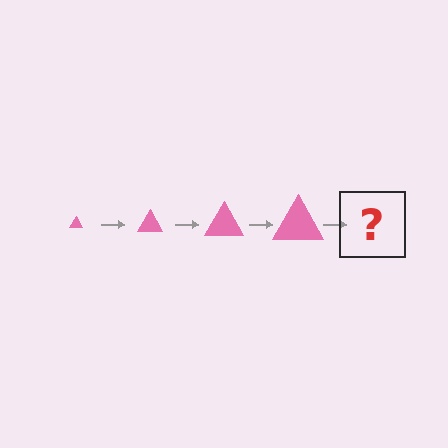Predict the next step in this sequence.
The next step is a pink triangle, larger than the previous one.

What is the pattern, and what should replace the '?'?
The pattern is that the triangle gets progressively larger each step. The '?' should be a pink triangle, larger than the previous one.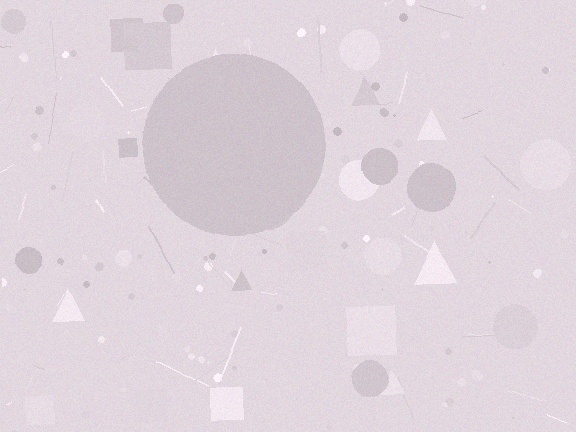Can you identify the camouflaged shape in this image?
The camouflaged shape is a circle.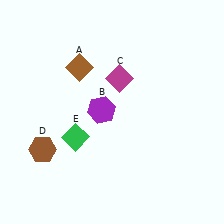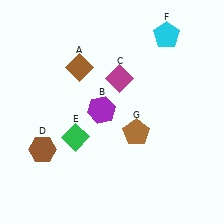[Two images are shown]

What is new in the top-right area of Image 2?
A cyan pentagon (F) was added in the top-right area of Image 2.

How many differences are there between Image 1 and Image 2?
There are 2 differences between the two images.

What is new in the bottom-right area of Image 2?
A brown pentagon (G) was added in the bottom-right area of Image 2.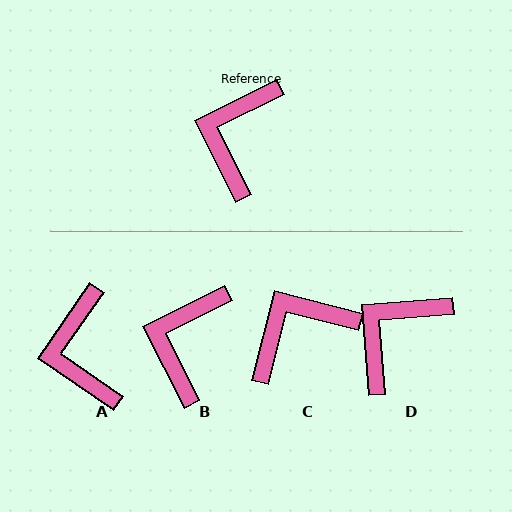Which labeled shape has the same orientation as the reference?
B.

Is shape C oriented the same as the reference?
No, it is off by about 41 degrees.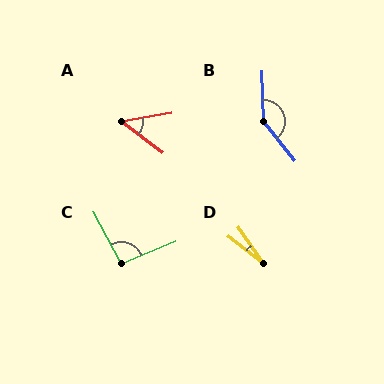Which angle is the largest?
B, at approximately 142 degrees.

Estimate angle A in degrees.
Approximately 47 degrees.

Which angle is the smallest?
D, at approximately 18 degrees.